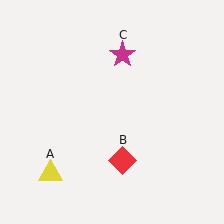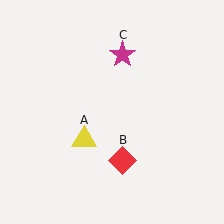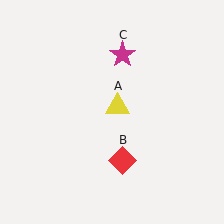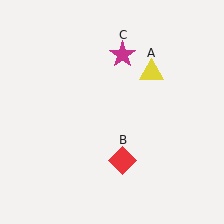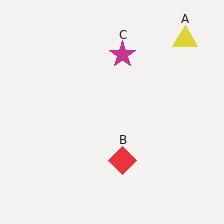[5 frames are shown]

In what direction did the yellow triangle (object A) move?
The yellow triangle (object A) moved up and to the right.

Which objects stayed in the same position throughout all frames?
Red diamond (object B) and magenta star (object C) remained stationary.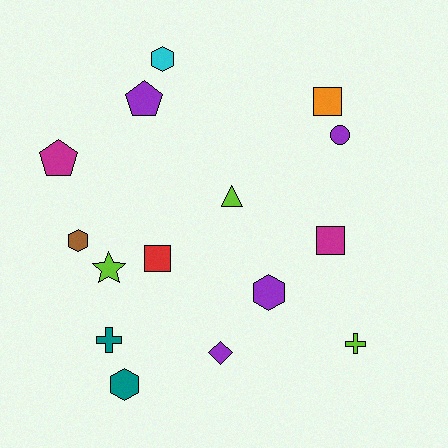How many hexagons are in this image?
There are 4 hexagons.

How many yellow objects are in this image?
There are no yellow objects.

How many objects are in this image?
There are 15 objects.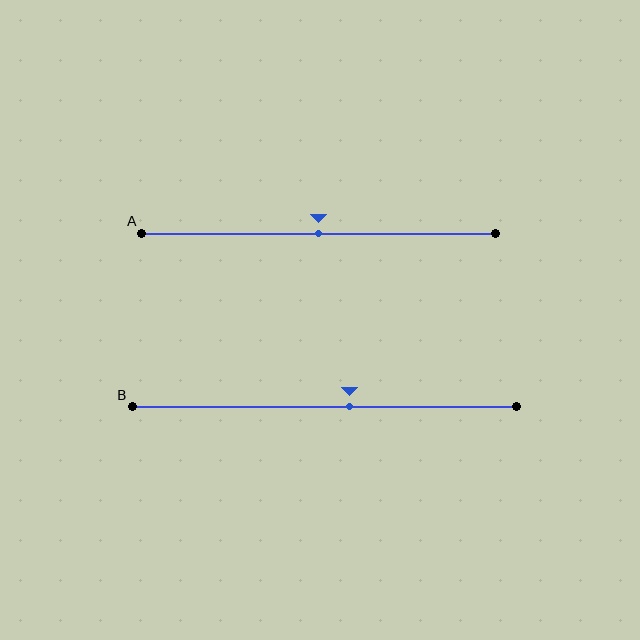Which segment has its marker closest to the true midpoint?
Segment A has its marker closest to the true midpoint.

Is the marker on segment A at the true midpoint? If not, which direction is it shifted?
Yes, the marker on segment A is at the true midpoint.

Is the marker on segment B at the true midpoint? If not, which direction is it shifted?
No, the marker on segment B is shifted to the right by about 6% of the segment length.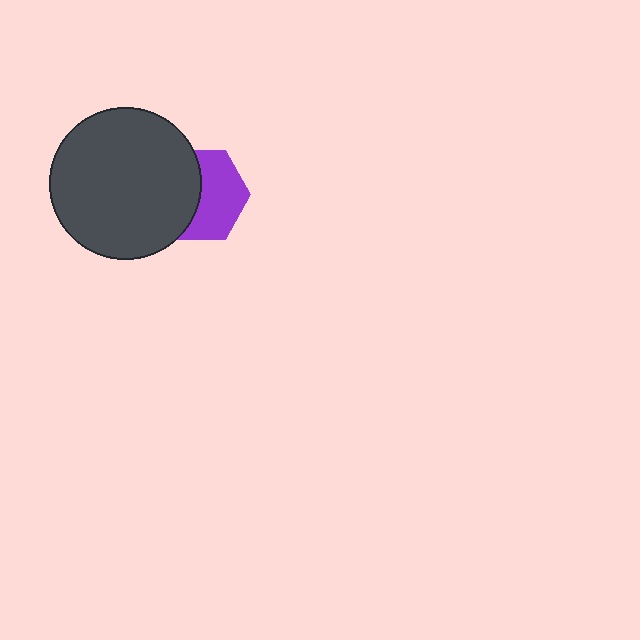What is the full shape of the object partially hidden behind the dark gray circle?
The partially hidden object is a purple hexagon.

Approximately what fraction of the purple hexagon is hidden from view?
Roughly 46% of the purple hexagon is hidden behind the dark gray circle.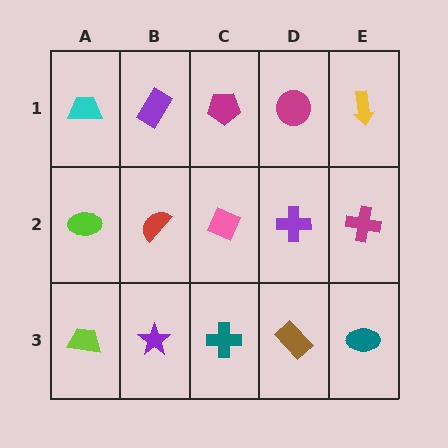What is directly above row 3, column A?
A lime ellipse.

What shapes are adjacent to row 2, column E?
A yellow arrow (row 1, column E), a teal ellipse (row 3, column E), a purple cross (row 2, column D).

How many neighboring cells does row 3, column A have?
2.